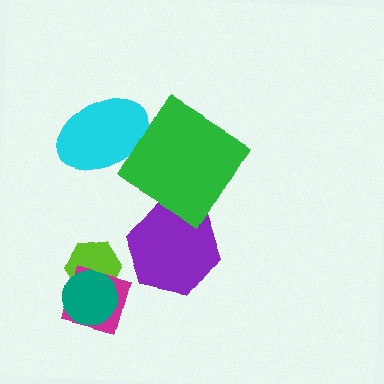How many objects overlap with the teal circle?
2 objects overlap with the teal circle.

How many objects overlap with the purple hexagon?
0 objects overlap with the purple hexagon.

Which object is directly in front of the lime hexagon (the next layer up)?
The magenta diamond is directly in front of the lime hexagon.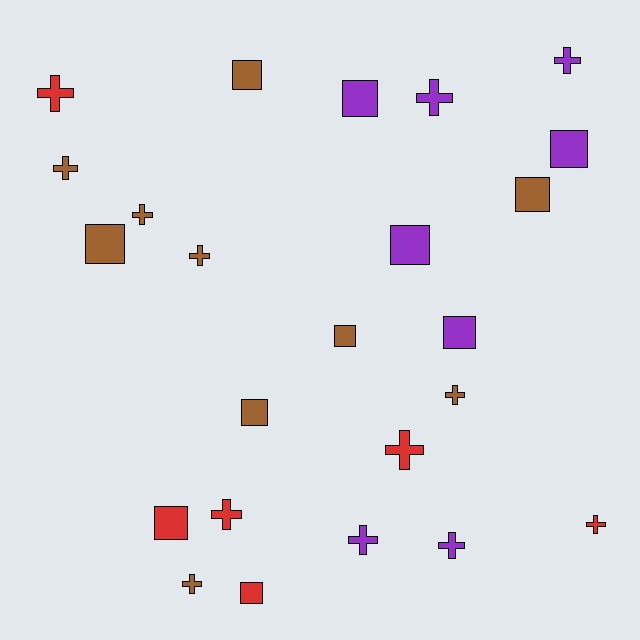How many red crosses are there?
There are 4 red crosses.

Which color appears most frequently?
Brown, with 10 objects.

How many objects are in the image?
There are 24 objects.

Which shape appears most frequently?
Cross, with 13 objects.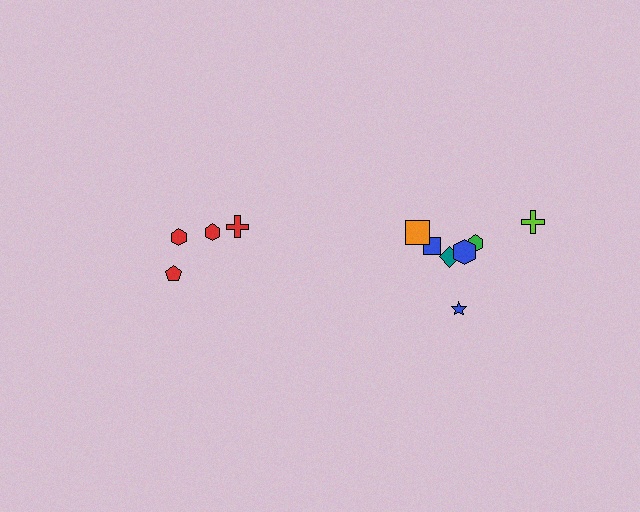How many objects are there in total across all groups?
There are 11 objects.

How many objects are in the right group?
There are 7 objects.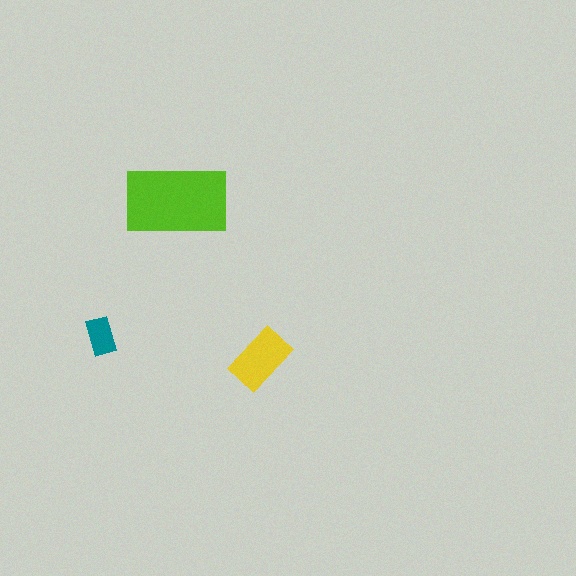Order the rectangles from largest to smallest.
the lime one, the yellow one, the teal one.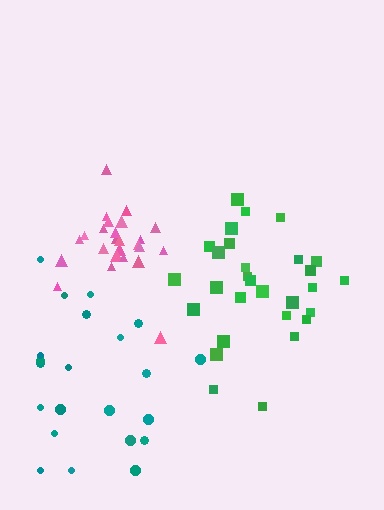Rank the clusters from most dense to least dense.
pink, green, teal.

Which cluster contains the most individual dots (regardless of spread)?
Green (29).